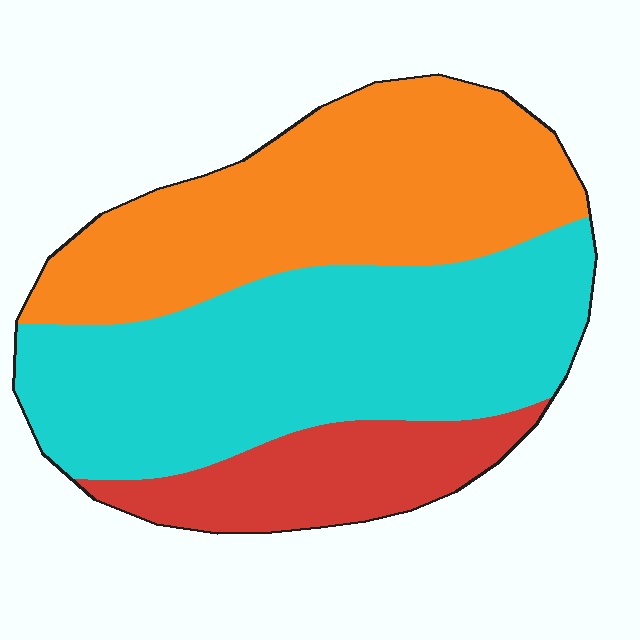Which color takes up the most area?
Cyan, at roughly 45%.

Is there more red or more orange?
Orange.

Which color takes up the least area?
Red, at roughly 15%.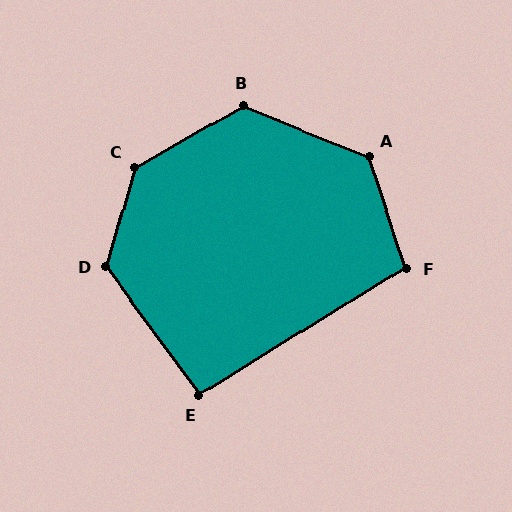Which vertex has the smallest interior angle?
E, at approximately 94 degrees.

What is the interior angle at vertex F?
Approximately 103 degrees (obtuse).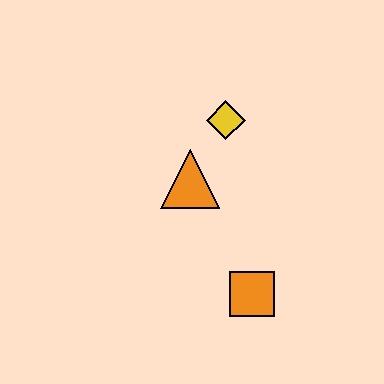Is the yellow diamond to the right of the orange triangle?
Yes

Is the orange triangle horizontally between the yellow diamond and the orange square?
No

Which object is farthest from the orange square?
The yellow diamond is farthest from the orange square.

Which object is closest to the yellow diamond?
The orange triangle is closest to the yellow diamond.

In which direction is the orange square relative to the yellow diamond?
The orange square is below the yellow diamond.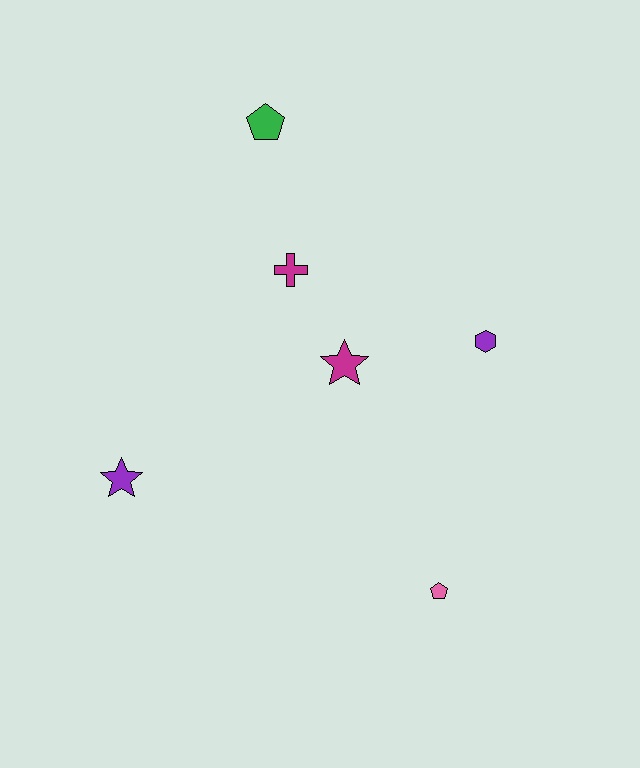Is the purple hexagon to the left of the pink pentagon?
No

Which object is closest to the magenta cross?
The magenta star is closest to the magenta cross.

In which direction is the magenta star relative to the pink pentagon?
The magenta star is above the pink pentagon.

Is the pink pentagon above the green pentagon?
No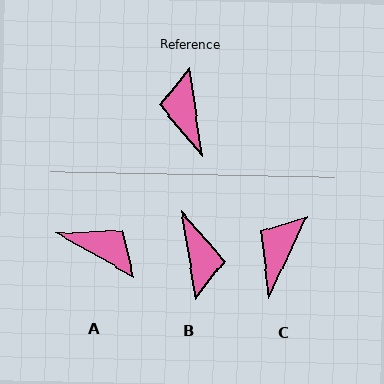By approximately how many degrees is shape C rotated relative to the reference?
Approximately 33 degrees clockwise.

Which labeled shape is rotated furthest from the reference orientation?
B, about 178 degrees away.